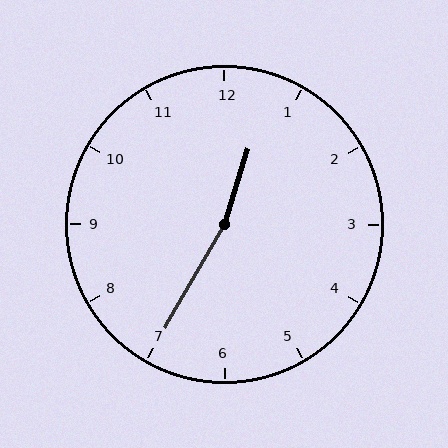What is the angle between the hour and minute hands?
Approximately 168 degrees.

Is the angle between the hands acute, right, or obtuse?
It is obtuse.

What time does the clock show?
12:35.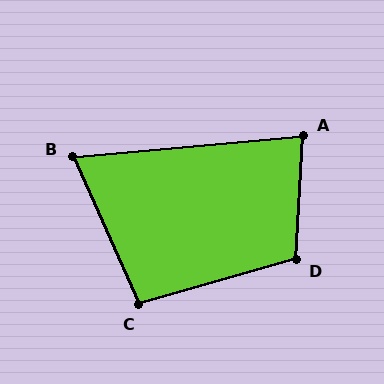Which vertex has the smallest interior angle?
B, at approximately 71 degrees.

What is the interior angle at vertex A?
Approximately 82 degrees (acute).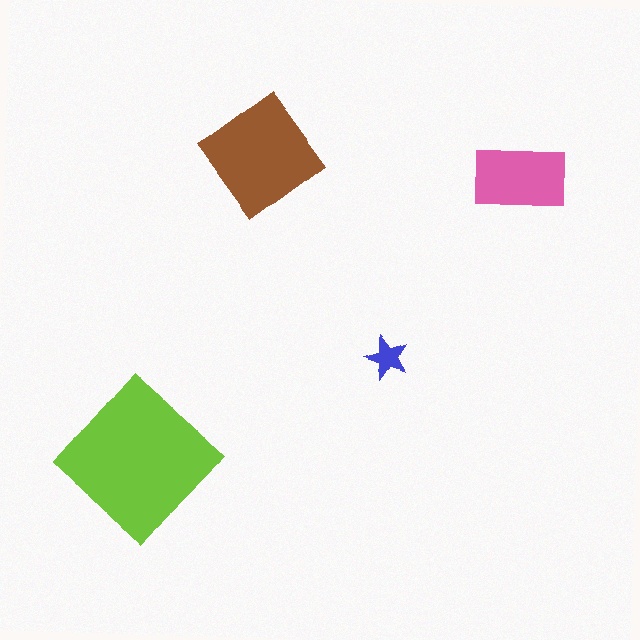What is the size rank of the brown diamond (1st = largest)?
2nd.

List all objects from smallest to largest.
The blue star, the pink rectangle, the brown diamond, the lime diamond.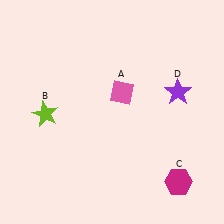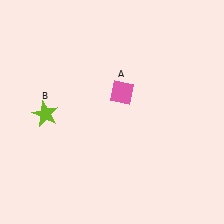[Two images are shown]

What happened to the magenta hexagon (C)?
The magenta hexagon (C) was removed in Image 2. It was in the bottom-right area of Image 1.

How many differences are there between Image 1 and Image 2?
There are 2 differences between the two images.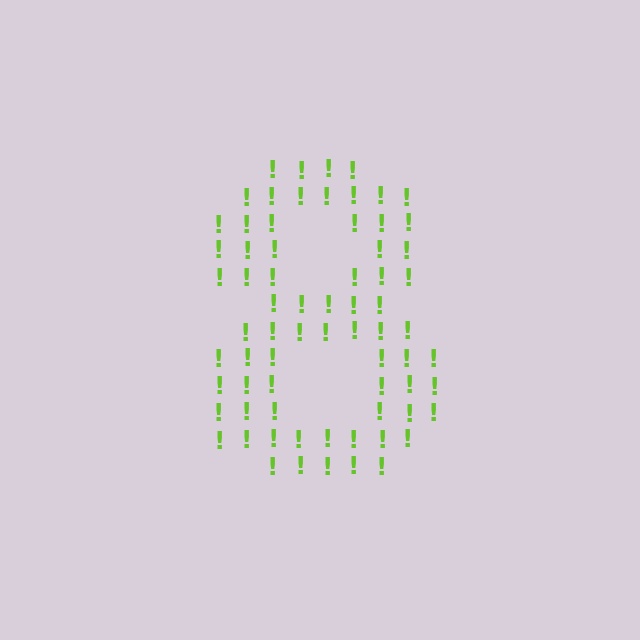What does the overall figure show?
The overall figure shows the digit 8.